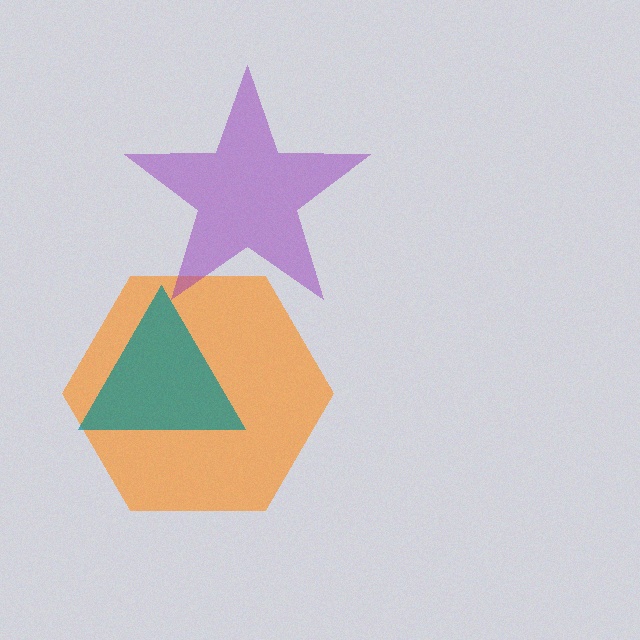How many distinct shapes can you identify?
There are 3 distinct shapes: an orange hexagon, a teal triangle, a purple star.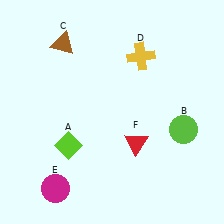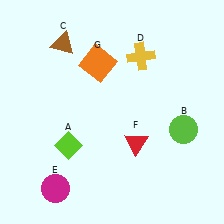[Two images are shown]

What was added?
An orange square (G) was added in Image 2.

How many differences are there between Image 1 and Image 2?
There is 1 difference between the two images.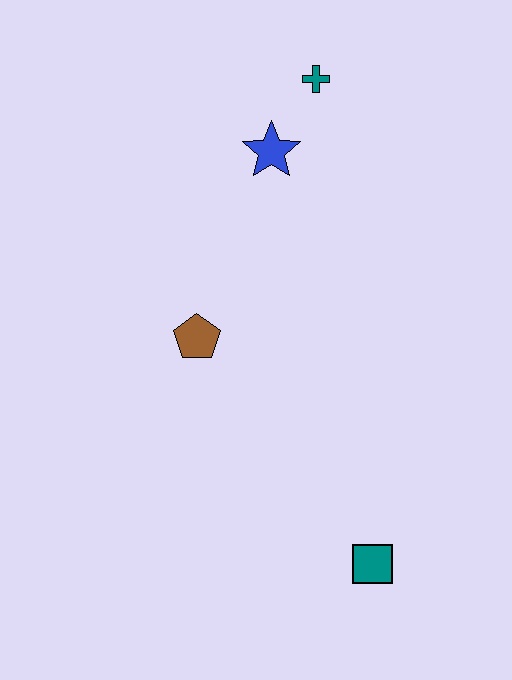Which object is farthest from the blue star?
The teal square is farthest from the blue star.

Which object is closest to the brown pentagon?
The blue star is closest to the brown pentagon.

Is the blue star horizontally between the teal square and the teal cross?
No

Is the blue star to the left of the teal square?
Yes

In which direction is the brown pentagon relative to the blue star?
The brown pentagon is below the blue star.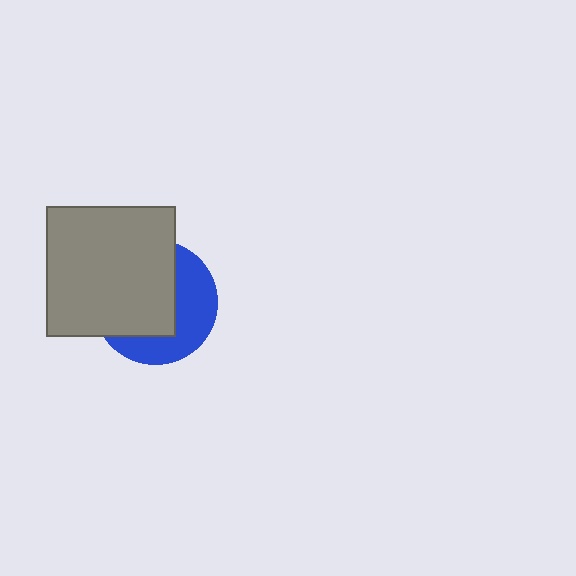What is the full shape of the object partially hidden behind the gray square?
The partially hidden object is a blue circle.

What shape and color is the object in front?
The object in front is a gray square.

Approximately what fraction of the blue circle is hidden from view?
Roughly 58% of the blue circle is hidden behind the gray square.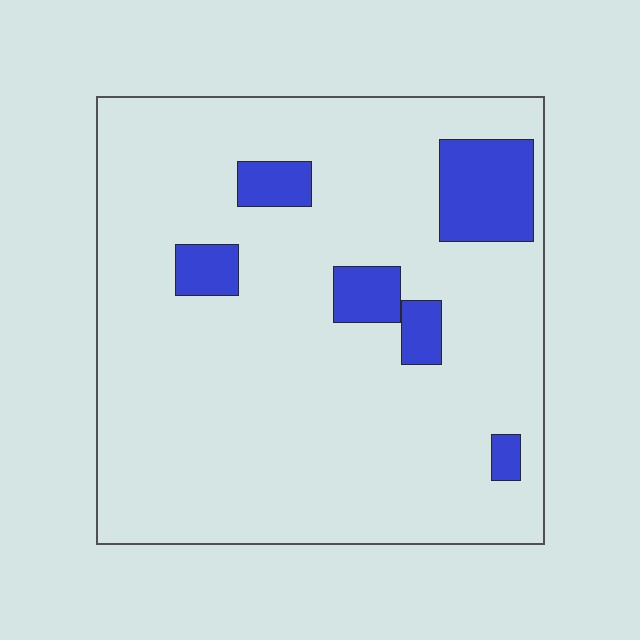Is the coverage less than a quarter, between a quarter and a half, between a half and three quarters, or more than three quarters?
Less than a quarter.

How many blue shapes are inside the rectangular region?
6.